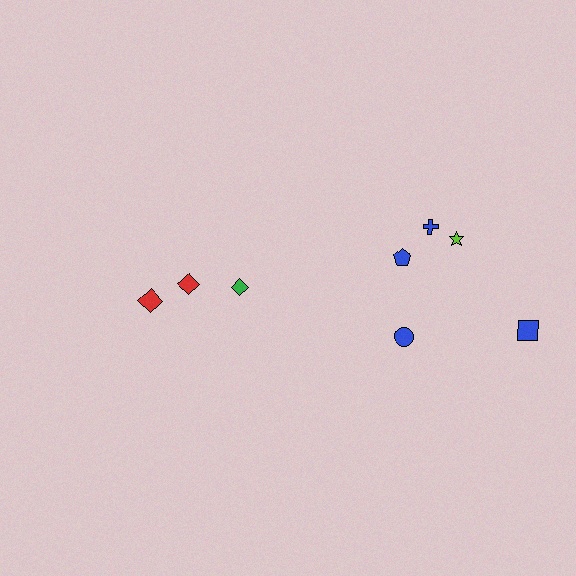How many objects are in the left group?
There are 3 objects.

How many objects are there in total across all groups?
There are 8 objects.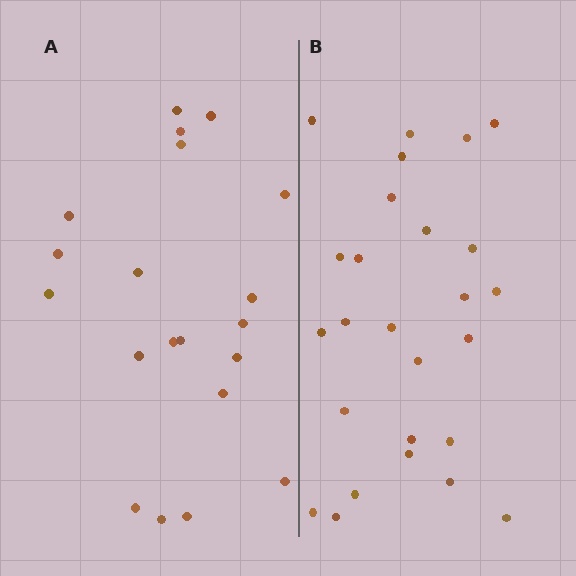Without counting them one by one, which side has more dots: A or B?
Region B (the right region) has more dots.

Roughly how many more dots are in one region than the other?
Region B has about 6 more dots than region A.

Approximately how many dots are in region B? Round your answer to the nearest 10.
About 30 dots. (The exact count is 26, which rounds to 30.)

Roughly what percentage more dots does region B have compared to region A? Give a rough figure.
About 30% more.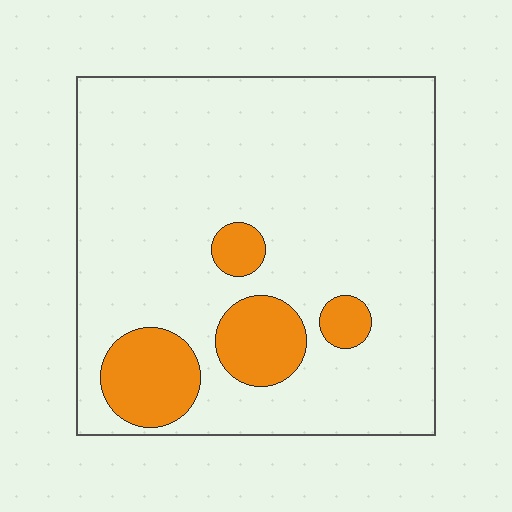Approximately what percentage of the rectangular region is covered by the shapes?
Approximately 15%.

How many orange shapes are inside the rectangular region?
4.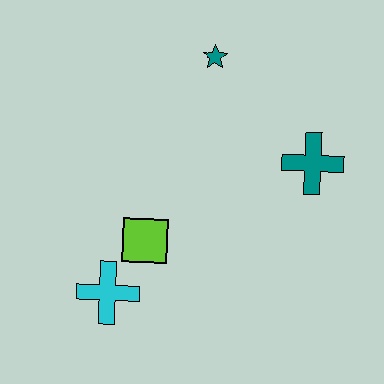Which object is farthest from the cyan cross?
The teal star is farthest from the cyan cross.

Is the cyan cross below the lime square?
Yes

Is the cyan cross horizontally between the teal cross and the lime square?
No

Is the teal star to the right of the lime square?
Yes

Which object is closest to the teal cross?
The teal star is closest to the teal cross.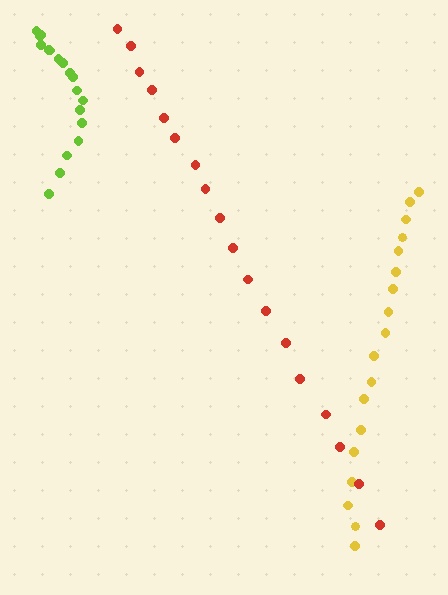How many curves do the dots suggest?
There are 3 distinct paths.